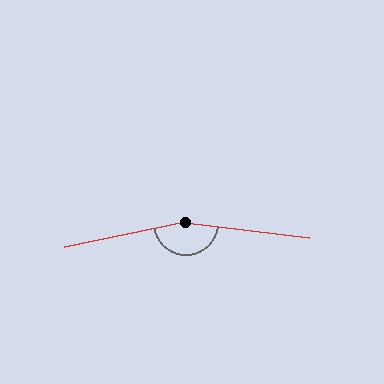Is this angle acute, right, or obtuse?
It is obtuse.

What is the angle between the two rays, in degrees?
Approximately 162 degrees.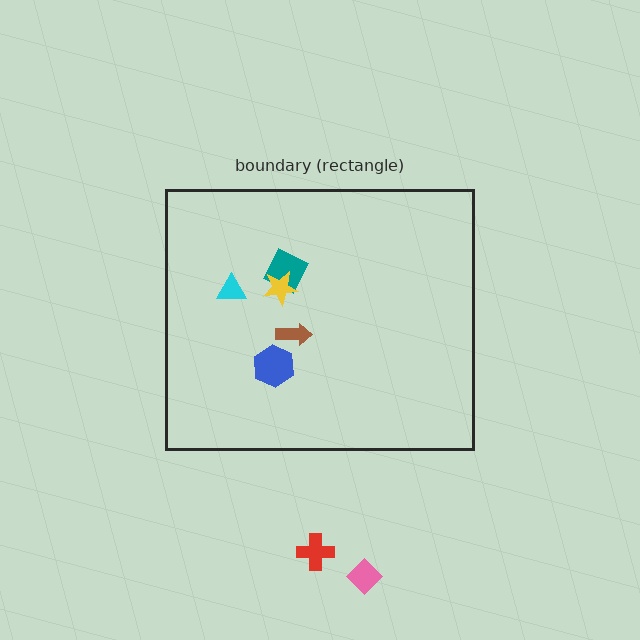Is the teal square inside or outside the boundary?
Inside.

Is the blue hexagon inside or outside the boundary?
Inside.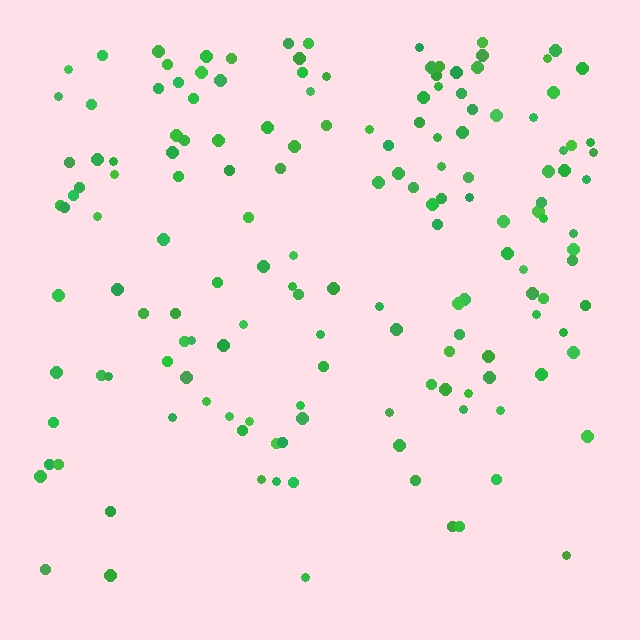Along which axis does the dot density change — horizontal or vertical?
Vertical.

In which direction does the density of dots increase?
From bottom to top, with the top side densest.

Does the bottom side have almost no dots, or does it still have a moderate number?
Still a moderate number, just noticeably fewer than the top.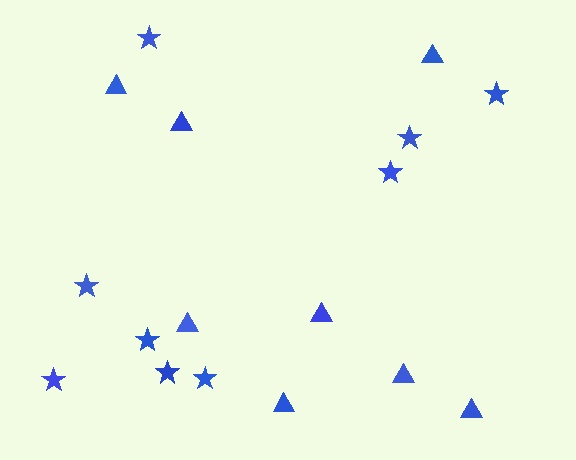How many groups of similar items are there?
There are 2 groups: one group of stars (9) and one group of triangles (8).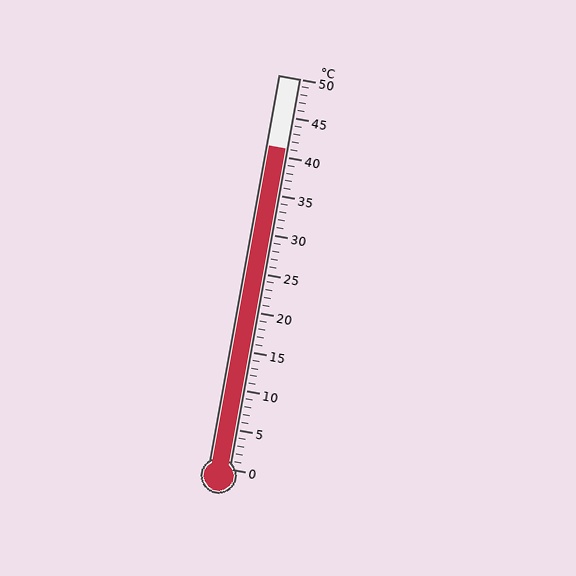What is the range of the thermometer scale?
The thermometer scale ranges from 0°C to 50°C.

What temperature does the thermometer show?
The thermometer shows approximately 41°C.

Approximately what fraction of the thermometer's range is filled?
The thermometer is filled to approximately 80% of its range.